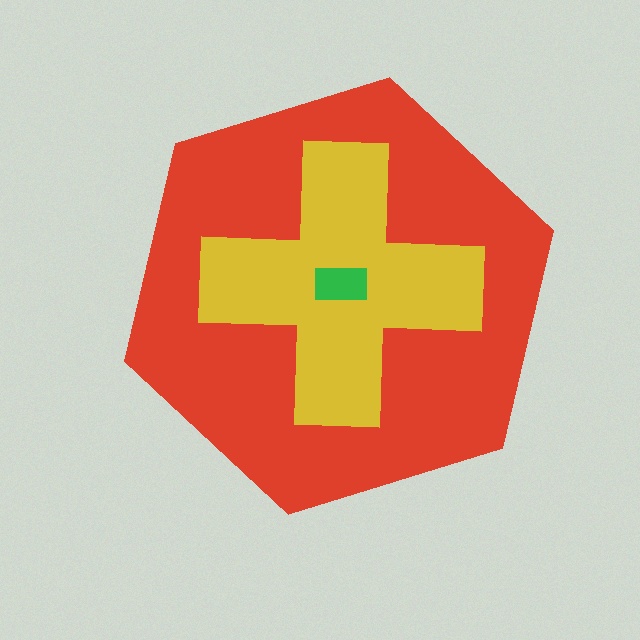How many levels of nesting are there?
3.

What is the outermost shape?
The red hexagon.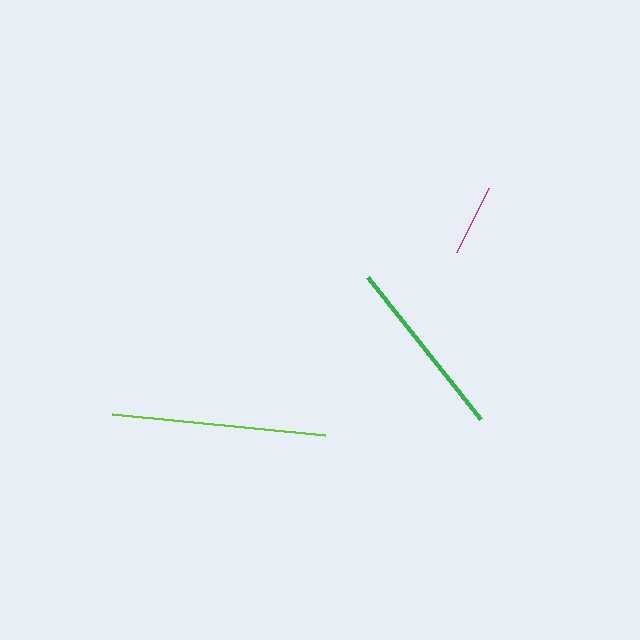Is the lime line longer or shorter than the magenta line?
The lime line is longer than the magenta line.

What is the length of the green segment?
The green segment is approximately 182 pixels long.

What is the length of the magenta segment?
The magenta segment is approximately 71 pixels long.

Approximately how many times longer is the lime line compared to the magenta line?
The lime line is approximately 3.0 times the length of the magenta line.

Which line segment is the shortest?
The magenta line is the shortest at approximately 71 pixels.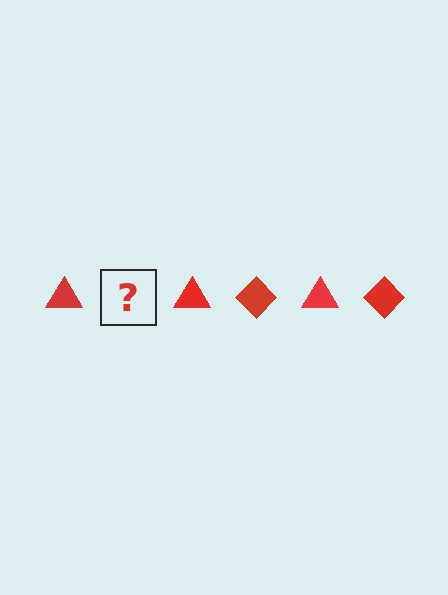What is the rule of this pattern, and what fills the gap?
The rule is that the pattern cycles through triangle, diamond shapes in red. The gap should be filled with a red diamond.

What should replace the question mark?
The question mark should be replaced with a red diamond.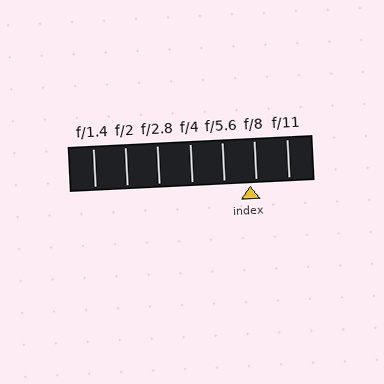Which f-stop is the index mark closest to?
The index mark is closest to f/8.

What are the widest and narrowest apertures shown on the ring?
The widest aperture shown is f/1.4 and the narrowest is f/11.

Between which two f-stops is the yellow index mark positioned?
The index mark is between f/5.6 and f/8.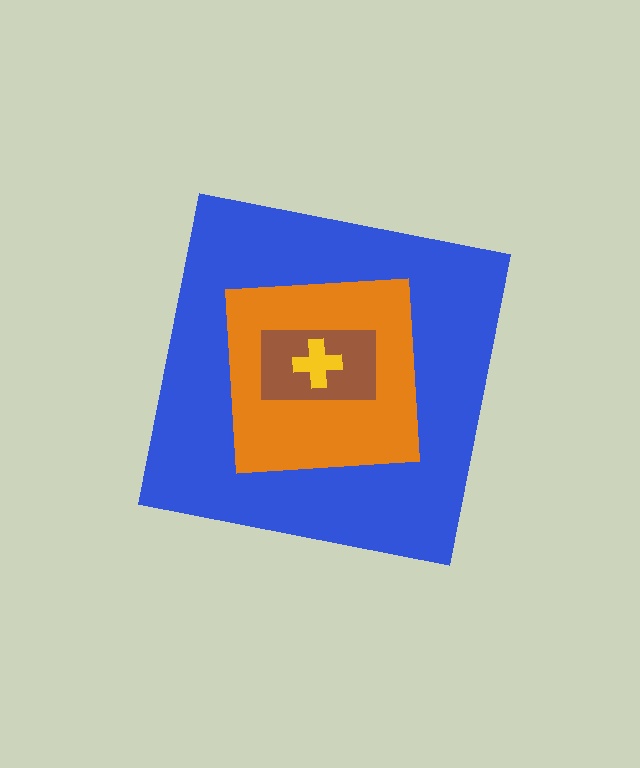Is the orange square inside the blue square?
Yes.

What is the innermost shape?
The yellow cross.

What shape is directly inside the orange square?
The brown rectangle.